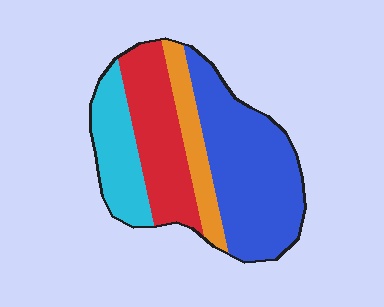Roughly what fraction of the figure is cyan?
Cyan takes up between a sixth and a third of the figure.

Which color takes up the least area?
Orange, at roughly 15%.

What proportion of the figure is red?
Red covers roughly 25% of the figure.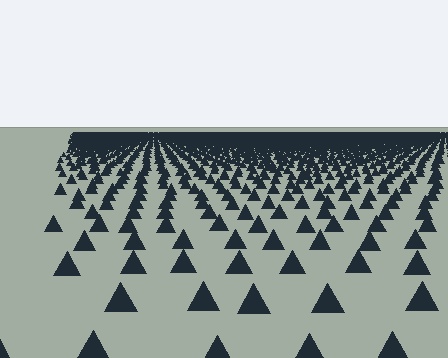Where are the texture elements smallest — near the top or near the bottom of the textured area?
Near the top.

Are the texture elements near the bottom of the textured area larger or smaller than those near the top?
Larger. Near the bottom, elements are closer to the viewer and appear at a bigger on-screen size.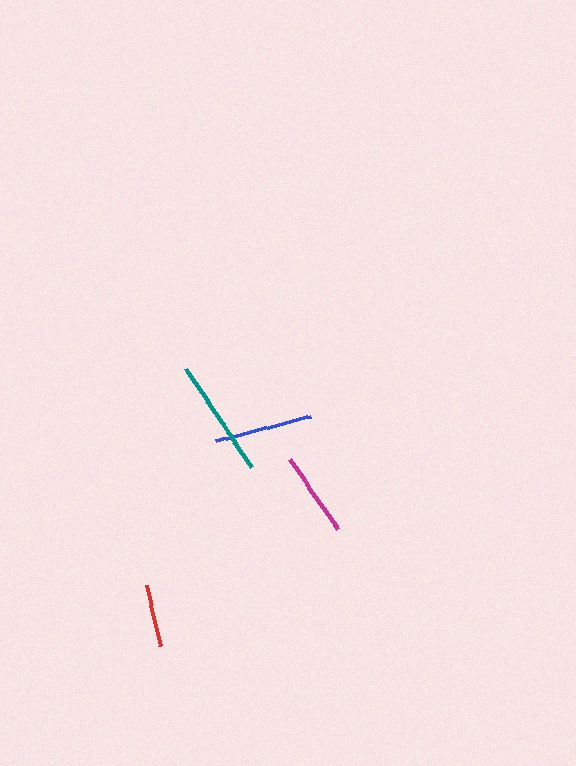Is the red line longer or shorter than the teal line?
The teal line is longer than the red line.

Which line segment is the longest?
The teal line is the longest at approximately 119 pixels.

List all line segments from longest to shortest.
From longest to shortest: teal, blue, magenta, red.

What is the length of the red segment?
The red segment is approximately 62 pixels long.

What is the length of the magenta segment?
The magenta segment is approximately 85 pixels long.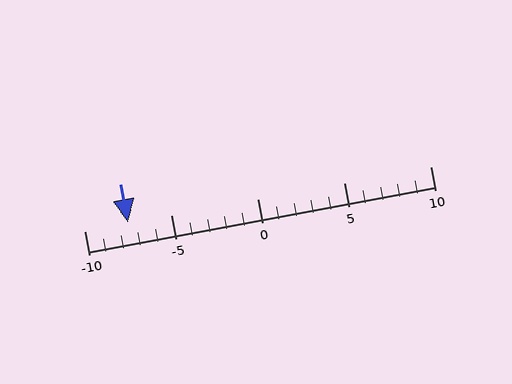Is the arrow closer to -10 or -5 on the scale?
The arrow is closer to -5.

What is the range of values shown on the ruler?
The ruler shows values from -10 to 10.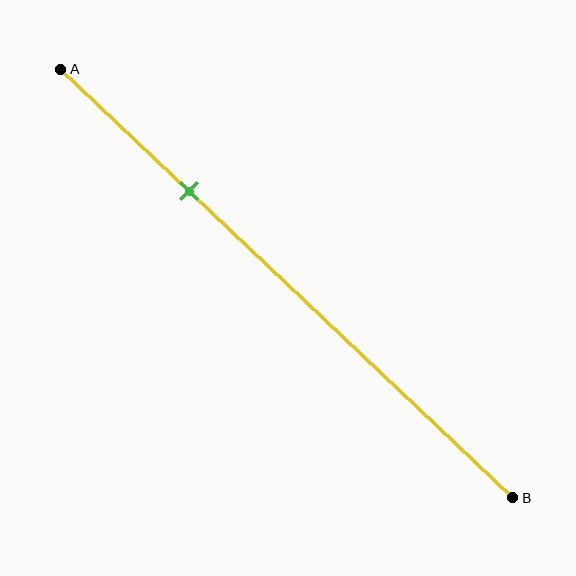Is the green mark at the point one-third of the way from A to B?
No, the mark is at about 30% from A, not at the 33% one-third point.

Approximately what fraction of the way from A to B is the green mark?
The green mark is approximately 30% of the way from A to B.